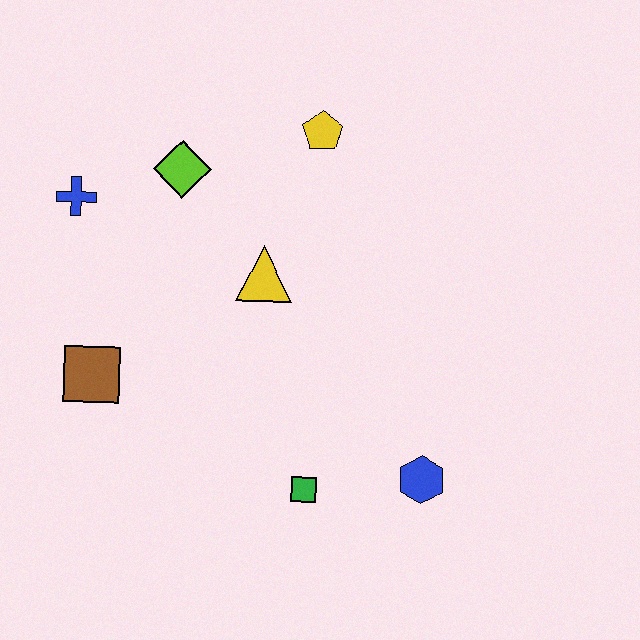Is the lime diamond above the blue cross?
Yes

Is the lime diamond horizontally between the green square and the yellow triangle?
No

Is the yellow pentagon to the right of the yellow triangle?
Yes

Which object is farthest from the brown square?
The blue hexagon is farthest from the brown square.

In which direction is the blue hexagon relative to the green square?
The blue hexagon is to the right of the green square.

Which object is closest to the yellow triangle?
The lime diamond is closest to the yellow triangle.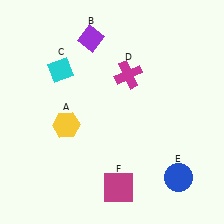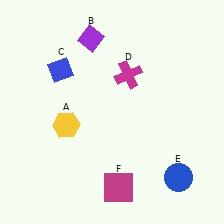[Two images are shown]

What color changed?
The diamond (C) changed from cyan in Image 1 to blue in Image 2.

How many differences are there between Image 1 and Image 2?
There is 1 difference between the two images.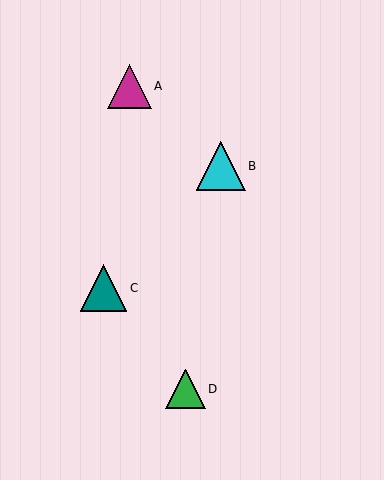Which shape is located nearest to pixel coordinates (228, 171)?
The cyan triangle (labeled B) at (221, 166) is nearest to that location.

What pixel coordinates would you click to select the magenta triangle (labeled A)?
Click at (129, 86) to select the magenta triangle A.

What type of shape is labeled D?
Shape D is a green triangle.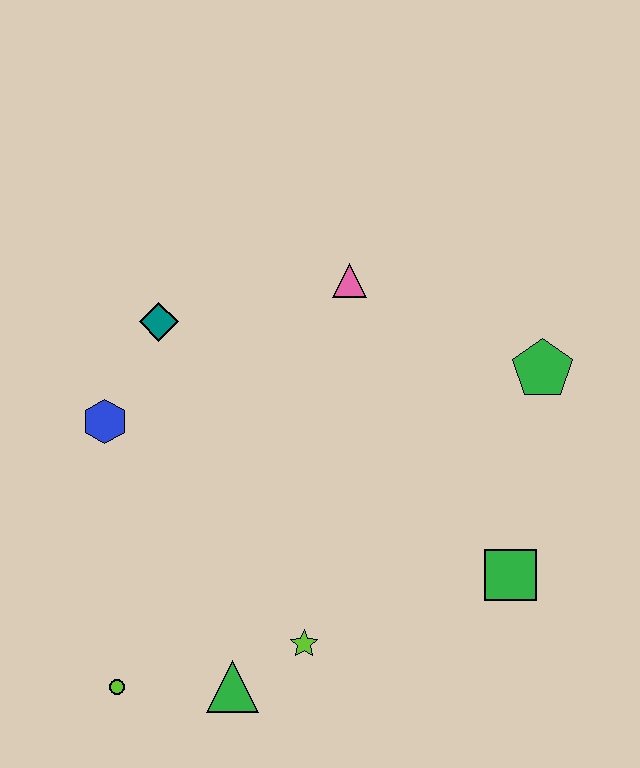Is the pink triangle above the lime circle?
Yes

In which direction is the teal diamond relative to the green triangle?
The teal diamond is above the green triangle.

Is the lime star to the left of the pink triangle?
Yes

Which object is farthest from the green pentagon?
The lime circle is farthest from the green pentagon.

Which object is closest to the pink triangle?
The teal diamond is closest to the pink triangle.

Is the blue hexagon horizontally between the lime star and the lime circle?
No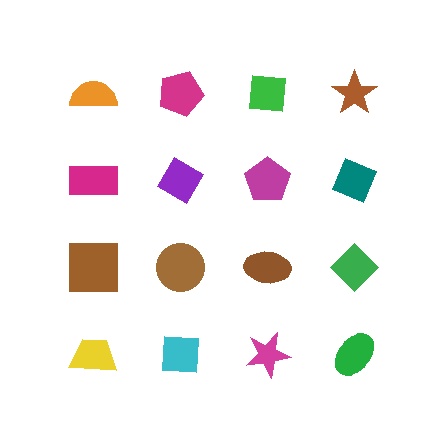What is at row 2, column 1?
A magenta rectangle.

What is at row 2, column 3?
A magenta pentagon.